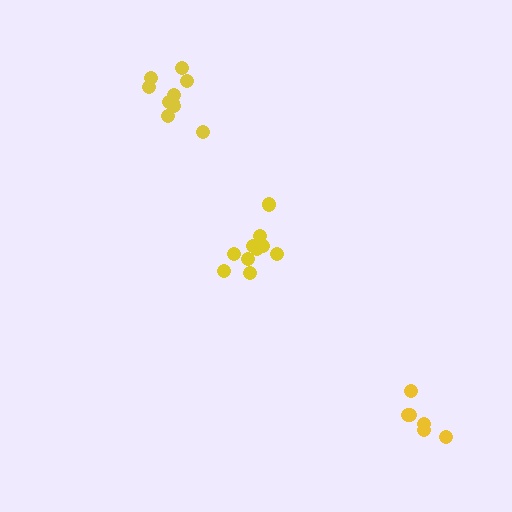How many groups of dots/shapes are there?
There are 3 groups.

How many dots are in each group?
Group 1: 10 dots, Group 2: 6 dots, Group 3: 10 dots (26 total).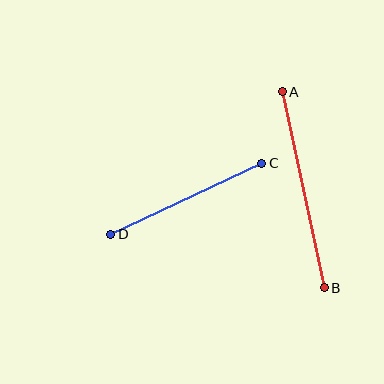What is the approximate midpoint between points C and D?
The midpoint is at approximately (186, 199) pixels.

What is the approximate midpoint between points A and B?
The midpoint is at approximately (303, 190) pixels.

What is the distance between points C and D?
The distance is approximately 167 pixels.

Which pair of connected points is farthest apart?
Points A and B are farthest apart.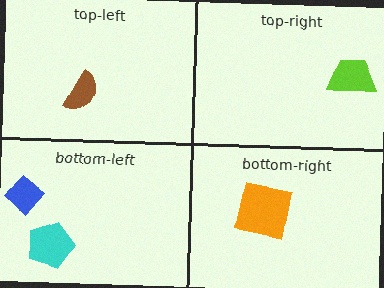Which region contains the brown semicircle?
The top-left region.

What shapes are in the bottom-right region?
The orange square.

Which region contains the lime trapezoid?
The top-right region.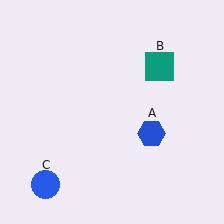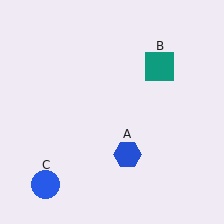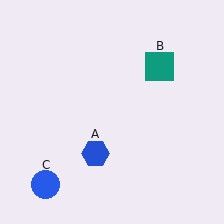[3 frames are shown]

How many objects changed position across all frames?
1 object changed position: blue hexagon (object A).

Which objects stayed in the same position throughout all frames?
Teal square (object B) and blue circle (object C) remained stationary.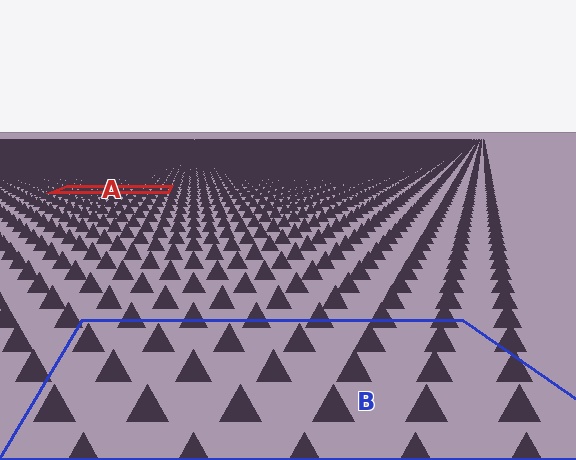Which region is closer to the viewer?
Region B is closer. The texture elements there are larger and more spread out.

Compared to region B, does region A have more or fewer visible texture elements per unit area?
Region A has more texture elements per unit area — they are packed more densely because it is farther away.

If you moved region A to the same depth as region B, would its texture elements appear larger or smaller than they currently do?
They would appear larger. At a closer depth, the same texture elements are projected at a bigger on-screen size.